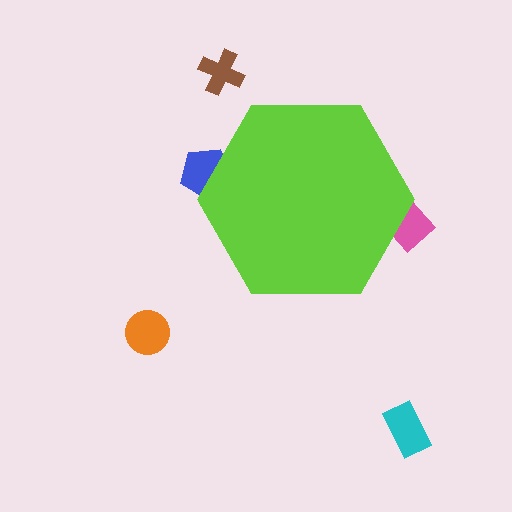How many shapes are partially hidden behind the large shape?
2 shapes are partially hidden.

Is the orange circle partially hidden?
No, the orange circle is fully visible.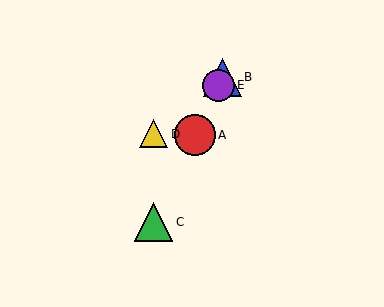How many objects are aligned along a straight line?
4 objects (A, B, C, E) are aligned along a straight line.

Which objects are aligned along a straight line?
Objects A, B, C, E are aligned along a straight line.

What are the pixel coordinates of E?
Object E is at (218, 85).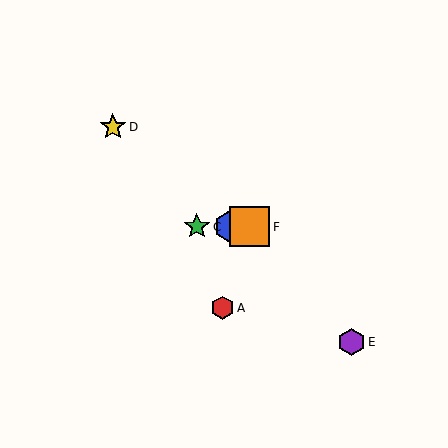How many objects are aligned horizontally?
3 objects (B, C, F) are aligned horizontally.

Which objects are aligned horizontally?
Objects B, C, F are aligned horizontally.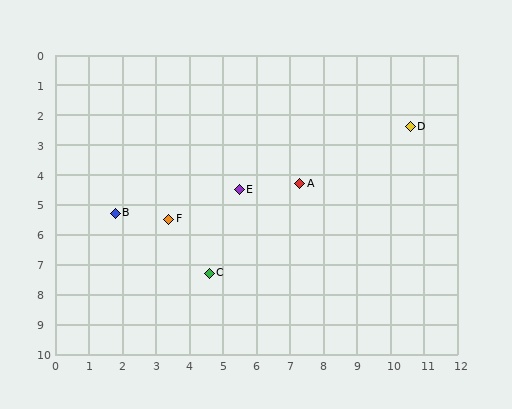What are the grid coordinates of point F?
Point F is at approximately (3.4, 5.5).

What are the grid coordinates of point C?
Point C is at approximately (4.6, 7.3).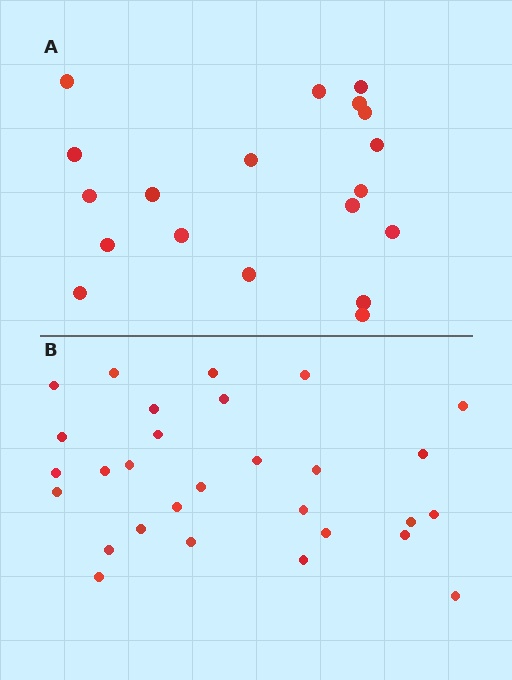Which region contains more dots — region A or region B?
Region B (the bottom region) has more dots.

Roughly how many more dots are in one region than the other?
Region B has roughly 10 or so more dots than region A.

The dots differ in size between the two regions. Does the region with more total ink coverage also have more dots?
No. Region A has more total ink coverage because its dots are larger, but region B actually contains more individual dots. Total area can be misleading — the number of items is what matters here.